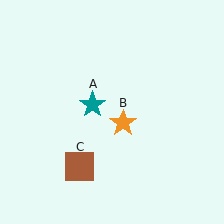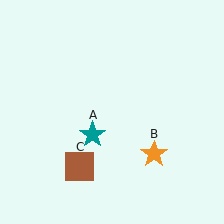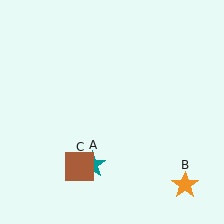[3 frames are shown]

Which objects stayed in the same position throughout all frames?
Brown square (object C) remained stationary.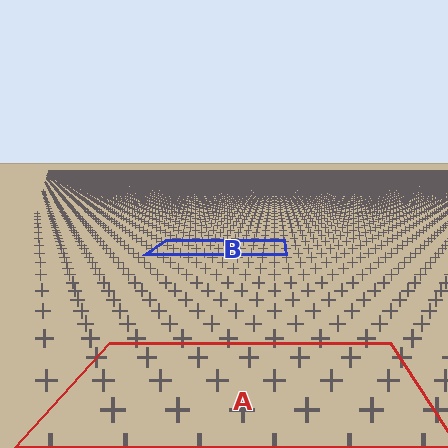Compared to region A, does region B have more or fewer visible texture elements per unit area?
Region B has more texture elements per unit area — they are packed more densely because it is farther away.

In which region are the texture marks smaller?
The texture marks are smaller in region B, because it is farther away.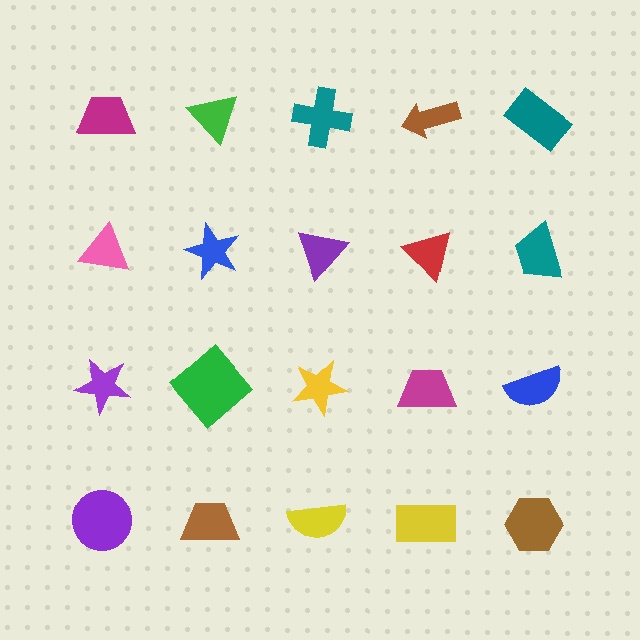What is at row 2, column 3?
A purple triangle.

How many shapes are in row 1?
5 shapes.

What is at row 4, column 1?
A purple circle.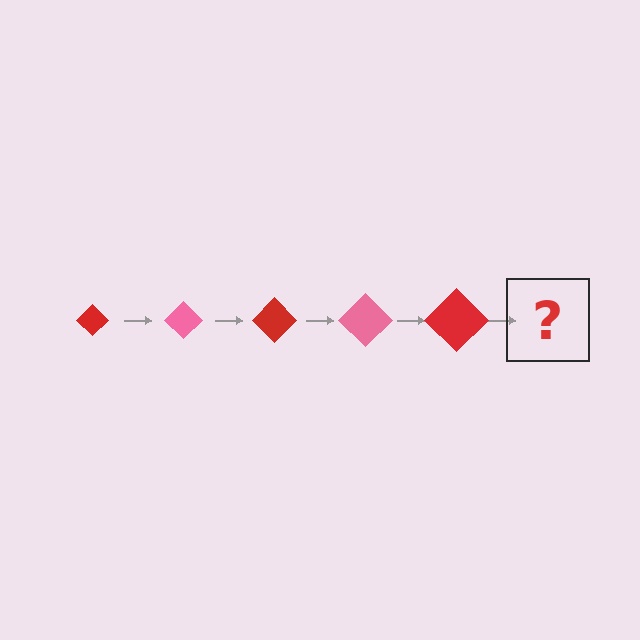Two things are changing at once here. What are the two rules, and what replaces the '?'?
The two rules are that the diamond grows larger each step and the color cycles through red and pink. The '?' should be a pink diamond, larger than the previous one.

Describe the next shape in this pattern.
It should be a pink diamond, larger than the previous one.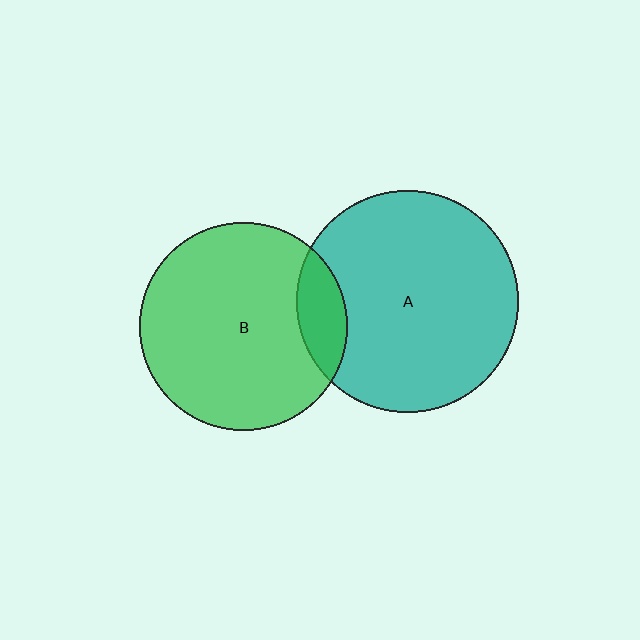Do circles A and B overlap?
Yes.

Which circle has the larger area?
Circle A (teal).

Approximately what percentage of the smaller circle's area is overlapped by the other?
Approximately 15%.